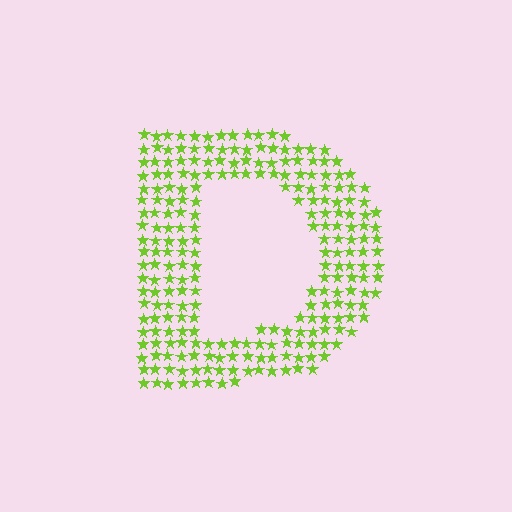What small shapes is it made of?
It is made of small stars.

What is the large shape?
The large shape is the letter D.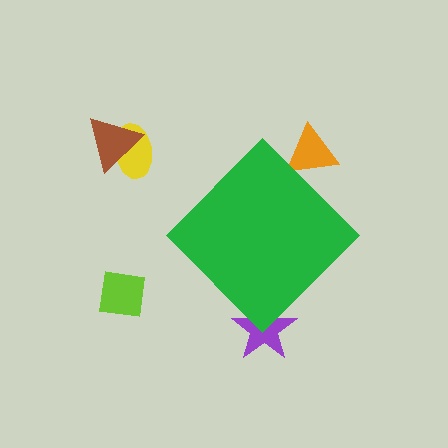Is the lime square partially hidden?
No, the lime square is fully visible.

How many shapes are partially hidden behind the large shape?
2 shapes are partially hidden.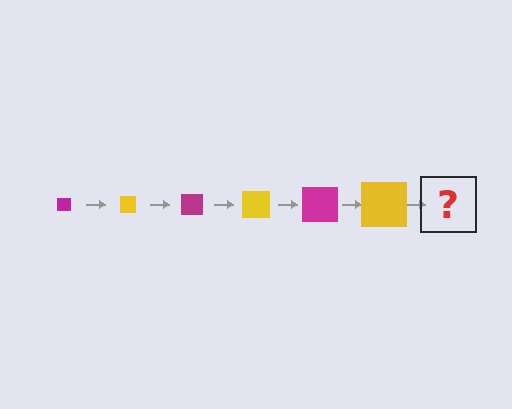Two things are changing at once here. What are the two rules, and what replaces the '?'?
The two rules are that the square grows larger each step and the color cycles through magenta and yellow. The '?' should be a magenta square, larger than the previous one.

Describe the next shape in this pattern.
It should be a magenta square, larger than the previous one.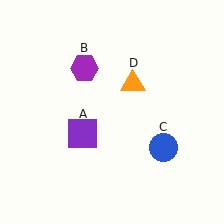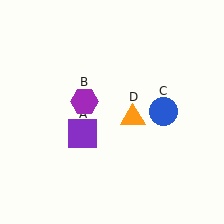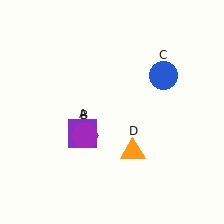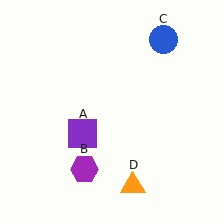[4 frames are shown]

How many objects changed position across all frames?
3 objects changed position: purple hexagon (object B), blue circle (object C), orange triangle (object D).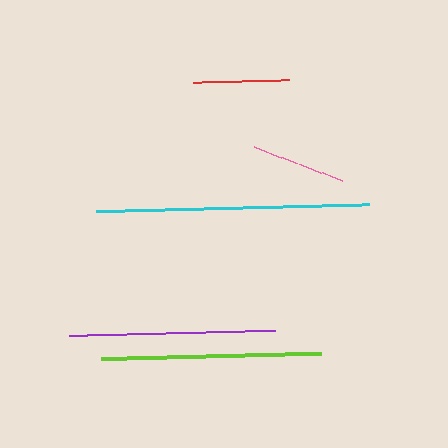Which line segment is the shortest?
The pink line is the shortest at approximately 94 pixels.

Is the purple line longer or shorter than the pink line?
The purple line is longer than the pink line.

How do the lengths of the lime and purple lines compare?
The lime and purple lines are approximately the same length.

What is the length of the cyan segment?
The cyan segment is approximately 273 pixels long.